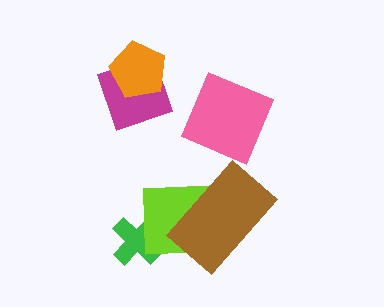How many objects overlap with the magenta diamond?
1 object overlaps with the magenta diamond.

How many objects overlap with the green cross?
1 object overlaps with the green cross.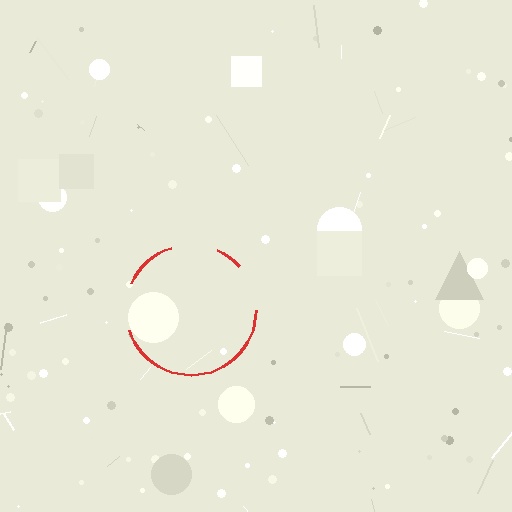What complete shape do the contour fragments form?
The contour fragments form a circle.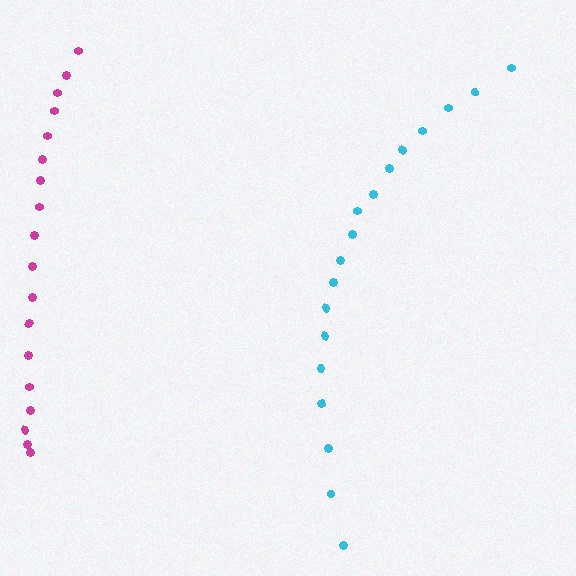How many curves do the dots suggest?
There are 2 distinct paths.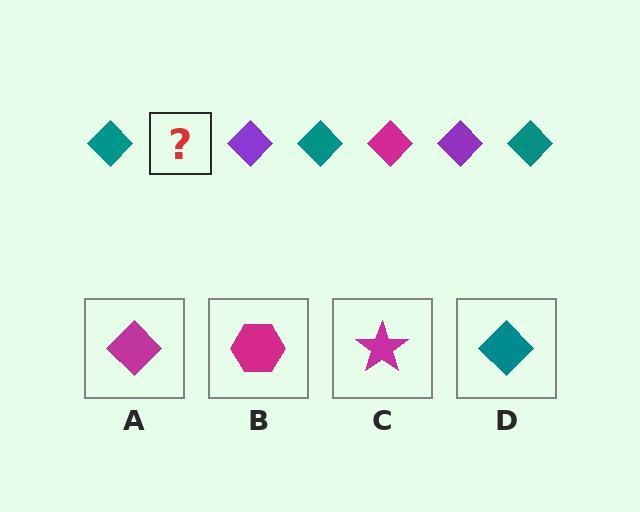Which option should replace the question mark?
Option A.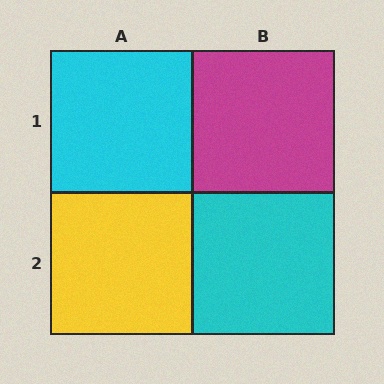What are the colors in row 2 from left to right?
Yellow, cyan.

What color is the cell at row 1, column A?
Cyan.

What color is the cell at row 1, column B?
Magenta.